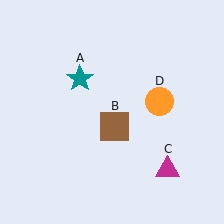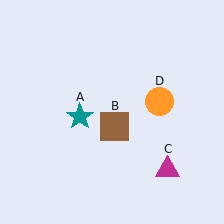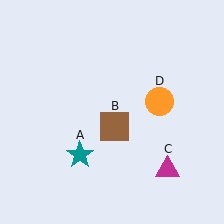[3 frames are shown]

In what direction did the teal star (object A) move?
The teal star (object A) moved down.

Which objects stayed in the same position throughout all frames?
Brown square (object B) and magenta triangle (object C) and orange circle (object D) remained stationary.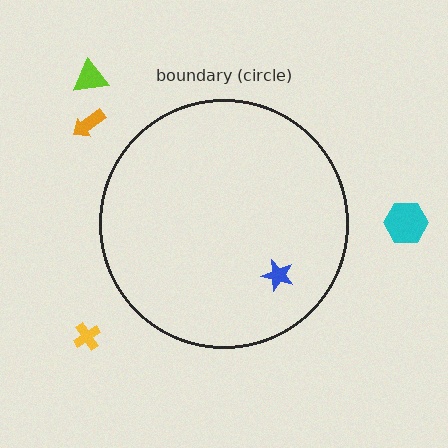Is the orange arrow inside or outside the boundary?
Outside.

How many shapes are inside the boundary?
1 inside, 4 outside.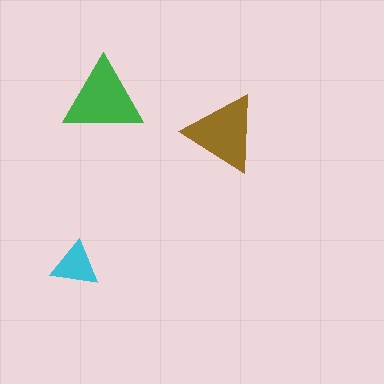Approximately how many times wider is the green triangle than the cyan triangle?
About 1.5 times wider.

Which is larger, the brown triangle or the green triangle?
The green one.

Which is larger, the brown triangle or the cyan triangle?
The brown one.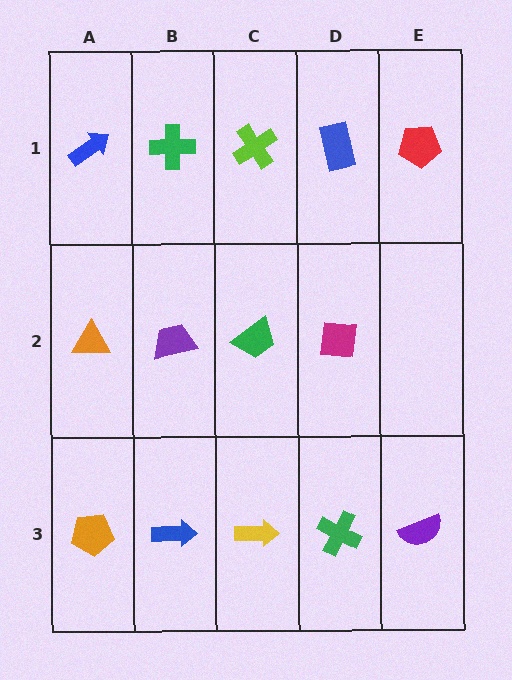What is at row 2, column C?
A green trapezoid.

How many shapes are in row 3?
5 shapes.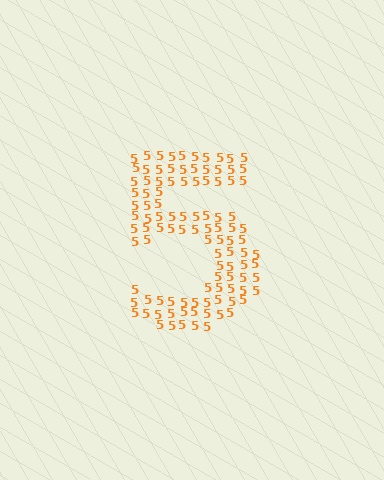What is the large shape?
The large shape is the digit 5.